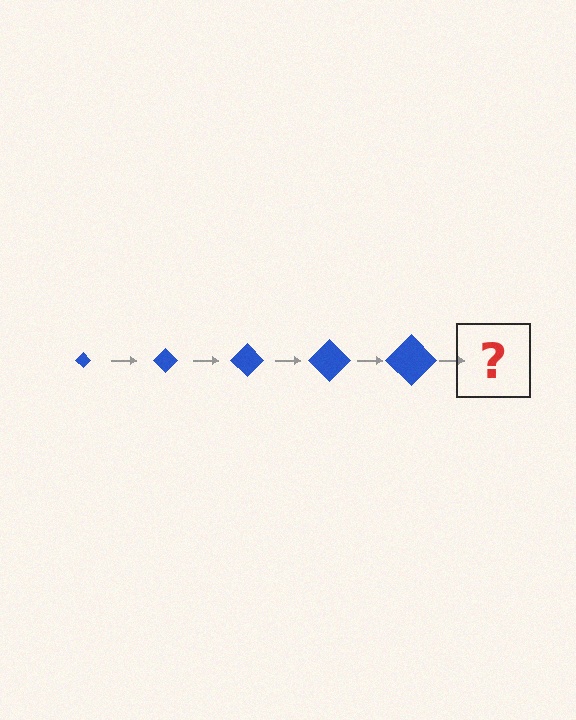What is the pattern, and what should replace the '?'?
The pattern is that the diamond gets progressively larger each step. The '?' should be a blue diamond, larger than the previous one.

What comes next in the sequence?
The next element should be a blue diamond, larger than the previous one.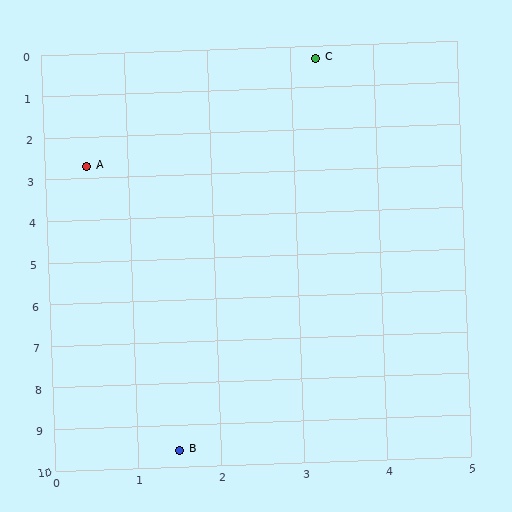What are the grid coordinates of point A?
Point A is at approximately (0.5, 2.7).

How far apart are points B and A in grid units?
Points B and A are about 7.0 grid units apart.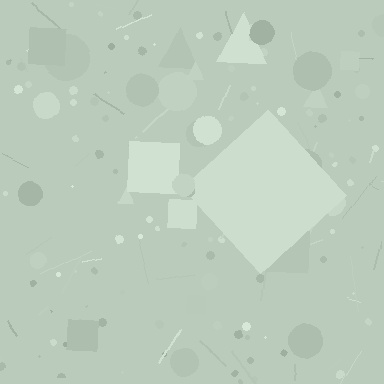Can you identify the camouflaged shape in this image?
The camouflaged shape is a diamond.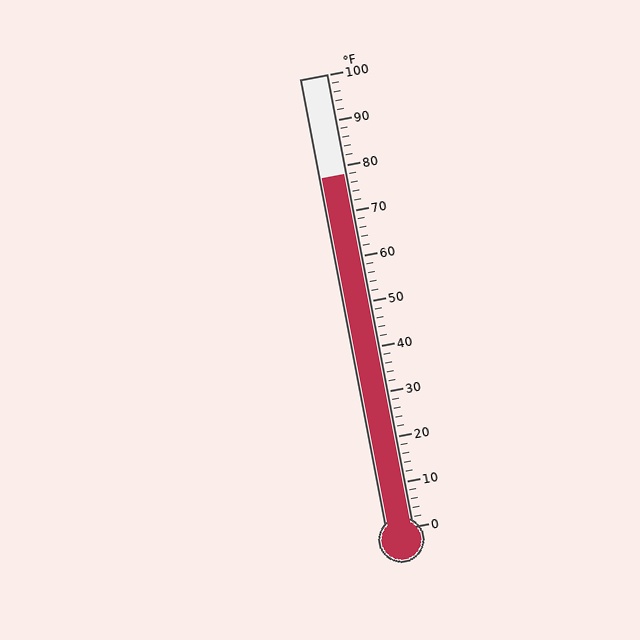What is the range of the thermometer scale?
The thermometer scale ranges from 0°F to 100°F.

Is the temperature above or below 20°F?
The temperature is above 20°F.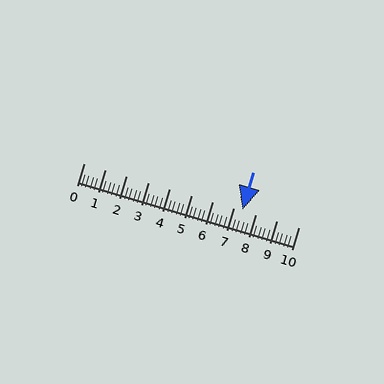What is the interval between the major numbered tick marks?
The major tick marks are spaced 1 units apart.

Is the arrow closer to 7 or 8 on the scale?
The arrow is closer to 7.